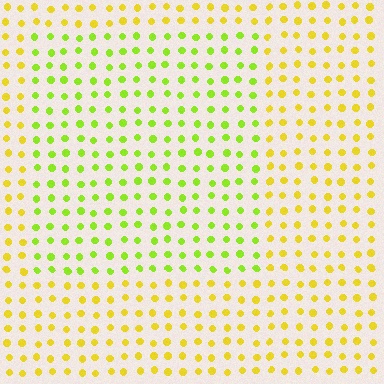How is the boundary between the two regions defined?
The boundary is defined purely by a slight shift in hue (about 34 degrees). Spacing, size, and orientation are identical on both sides.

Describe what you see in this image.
The image is filled with small yellow elements in a uniform arrangement. A rectangle-shaped region is visible where the elements are tinted to a slightly different hue, forming a subtle color boundary.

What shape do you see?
I see a rectangle.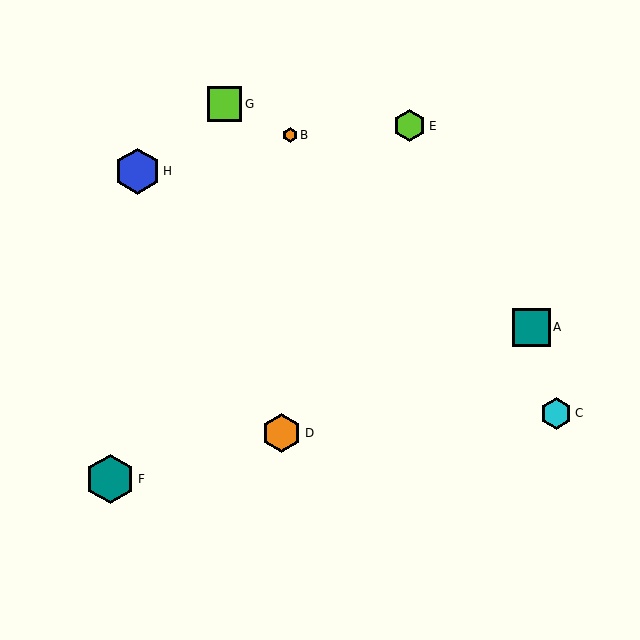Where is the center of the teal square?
The center of the teal square is at (531, 327).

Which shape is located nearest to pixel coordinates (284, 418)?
The orange hexagon (labeled D) at (282, 433) is nearest to that location.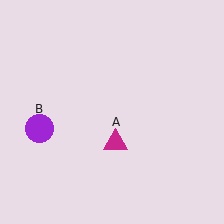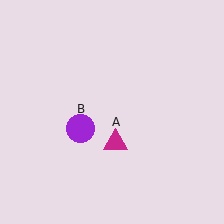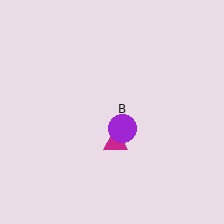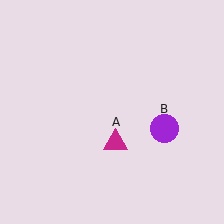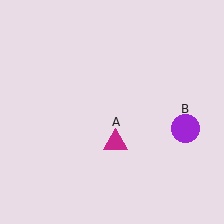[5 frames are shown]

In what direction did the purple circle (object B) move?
The purple circle (object B) moved right.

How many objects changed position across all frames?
1 object changed position: purple circle (object B).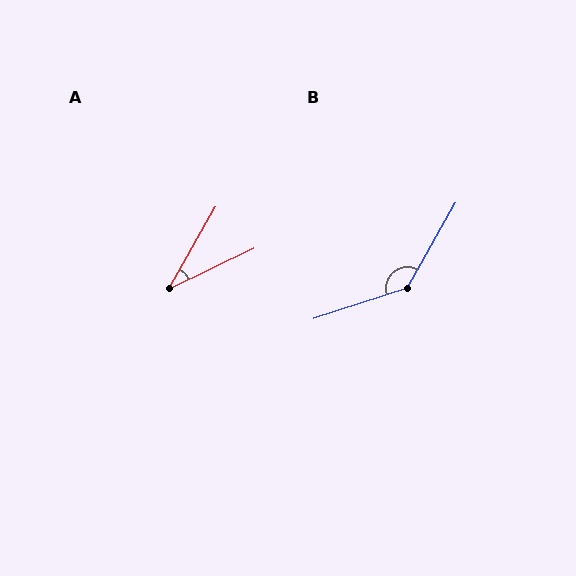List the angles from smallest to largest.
A (34°), B (138°).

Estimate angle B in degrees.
Approximately 138 degrees.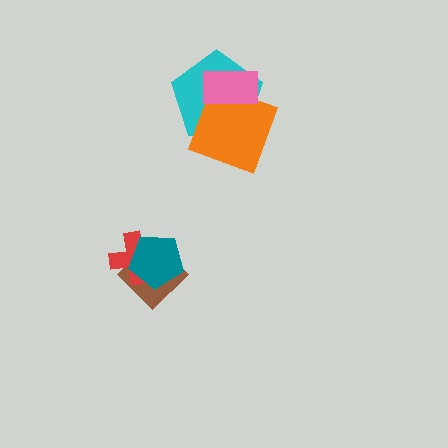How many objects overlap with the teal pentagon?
2 objects overlap with the teal pentagon.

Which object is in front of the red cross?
The teal pentagon is in front of the red cross.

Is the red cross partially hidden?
Yes, it is partially covered by another shape.